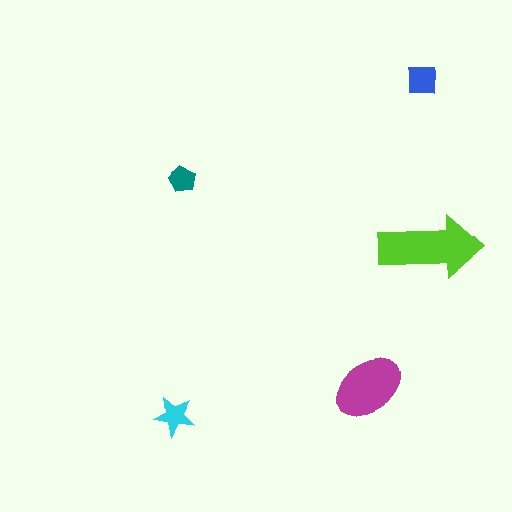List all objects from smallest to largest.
The teal pentagon, the cyan star, the blue square, the magenta ellipse, the lime arrow.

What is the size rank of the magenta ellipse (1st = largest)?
2nd.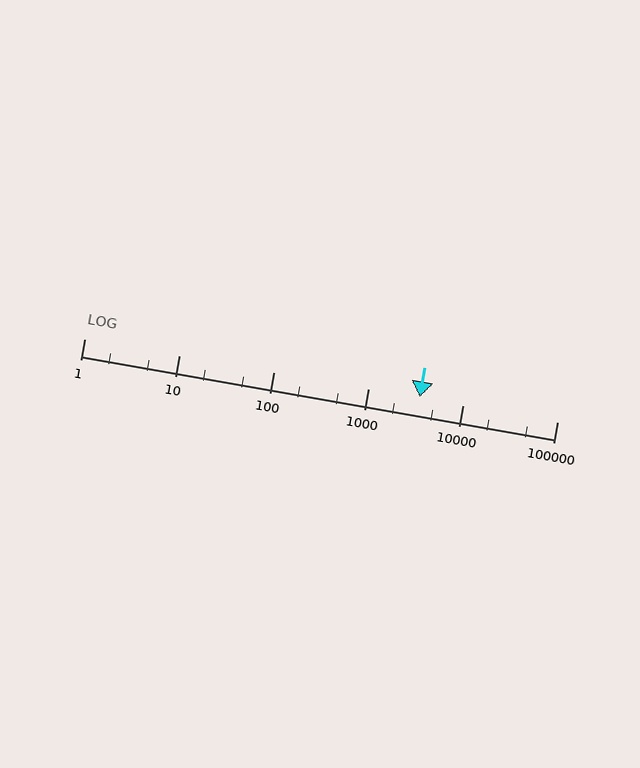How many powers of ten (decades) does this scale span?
The scale spans 5 decades, from 1 to 100000.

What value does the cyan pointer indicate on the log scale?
The pointer indicates approximately 3500.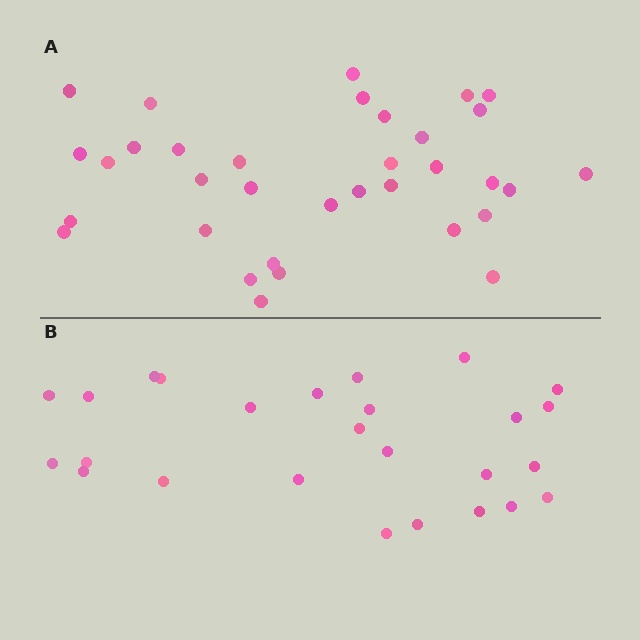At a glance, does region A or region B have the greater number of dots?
Region A (the top region) has more dots.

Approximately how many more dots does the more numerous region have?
Region A has roughly 8 or so more dots than region B.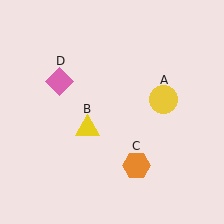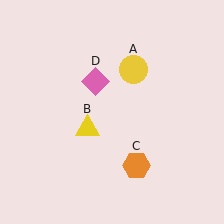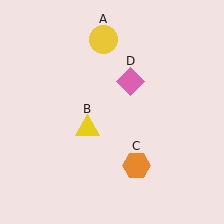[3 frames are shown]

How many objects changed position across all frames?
2 objects changed position: yellow circle (object A), pink diamond (object D).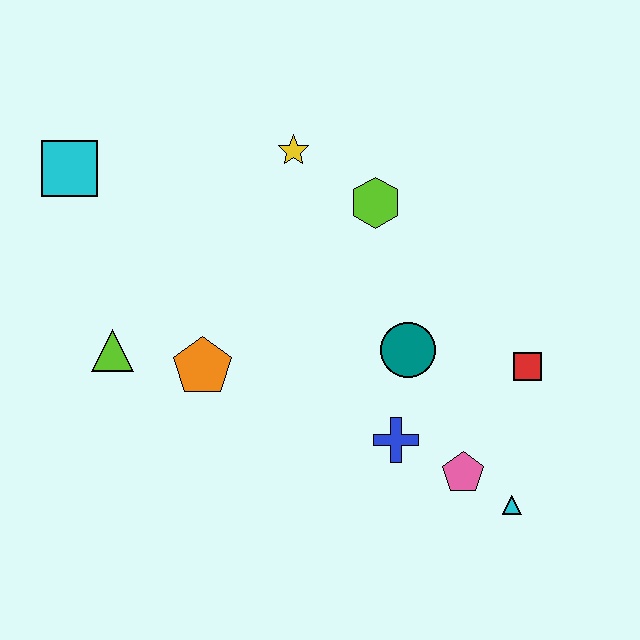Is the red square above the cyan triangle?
Yes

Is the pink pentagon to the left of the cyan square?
No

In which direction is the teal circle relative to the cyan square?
The teal circle is to the right of the cyan square.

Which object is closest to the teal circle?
The blue cross is closest to the teal circle.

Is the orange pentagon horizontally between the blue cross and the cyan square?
Yes